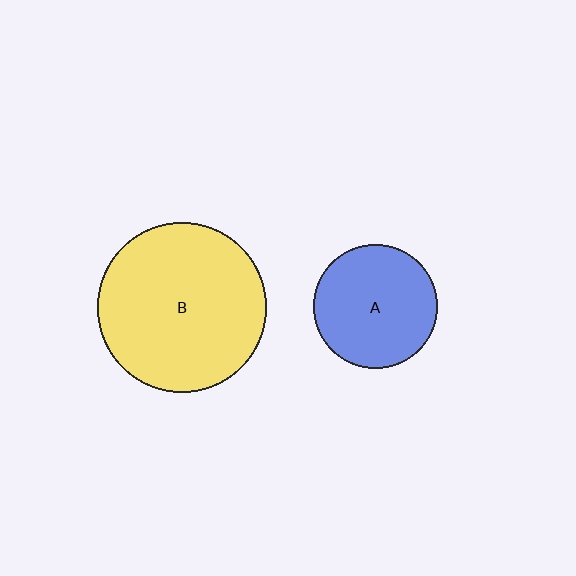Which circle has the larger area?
Circle B (yellow).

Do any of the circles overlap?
No, none of the circles overlap.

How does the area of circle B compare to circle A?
Approximately 1.9 times.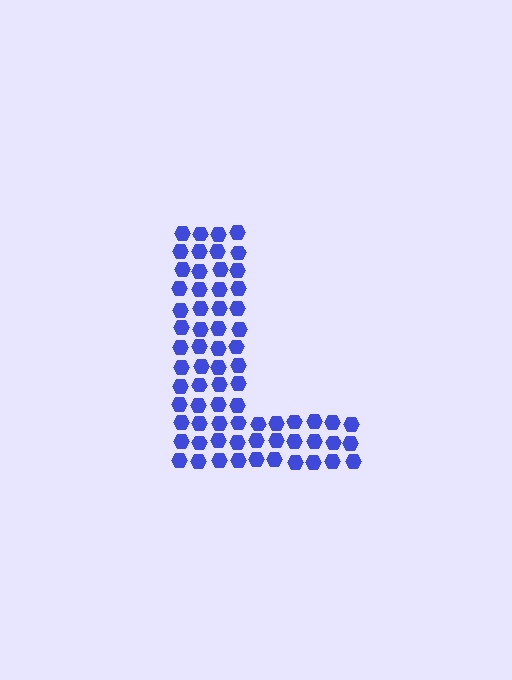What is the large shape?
The large shape is the letter L.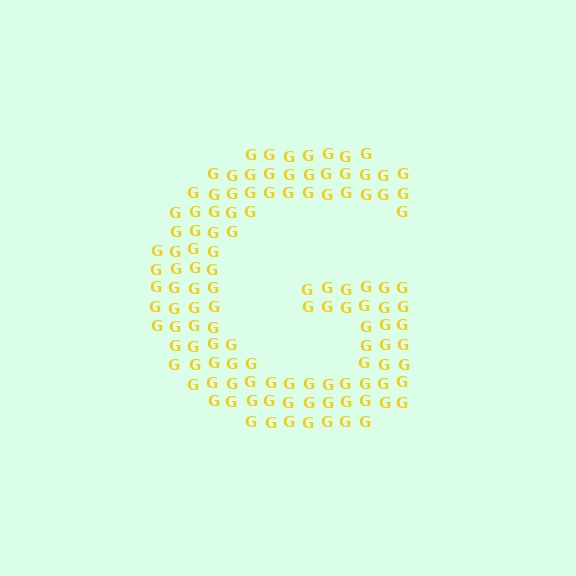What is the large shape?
The large shape is the letter G.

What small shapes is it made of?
It is made of small letter G's.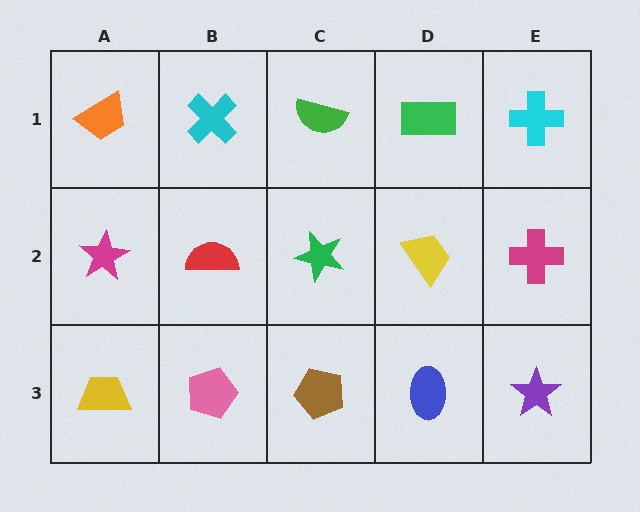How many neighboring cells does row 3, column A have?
2.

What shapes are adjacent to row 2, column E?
A cyan cross (row 1, column E), a purple star (row 3, column E), a yellow trapezoid (row 2, column D).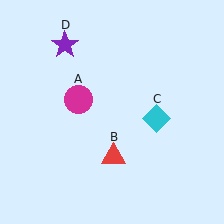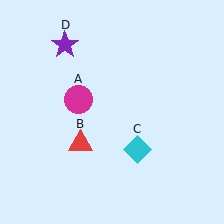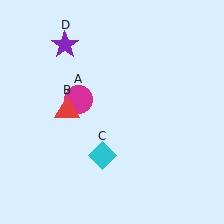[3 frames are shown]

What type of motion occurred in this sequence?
The red triangle (object B), cyan diamond (object C) rotated clockwise around the center of the scene.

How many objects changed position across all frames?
2 objects changed position: red triangle (object B), cyan diamond (object C).